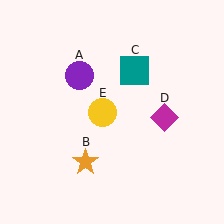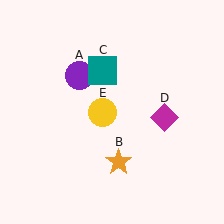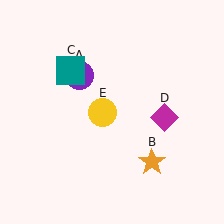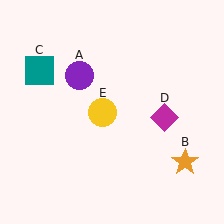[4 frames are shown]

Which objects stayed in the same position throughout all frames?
Purple circle (object A) and magenta diamond (object D) and yellow circle (object E) remained stationary.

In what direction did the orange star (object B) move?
The orange star (object B) moved right.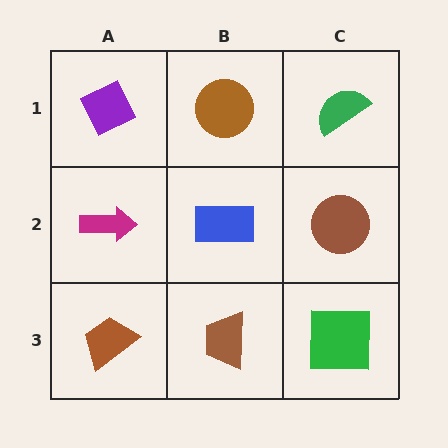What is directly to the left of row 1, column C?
A brown circle.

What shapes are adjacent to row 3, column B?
A blue rectangle (row 2, column B), a brown trapezoid (row 3, column A), a green square (row 3, column C).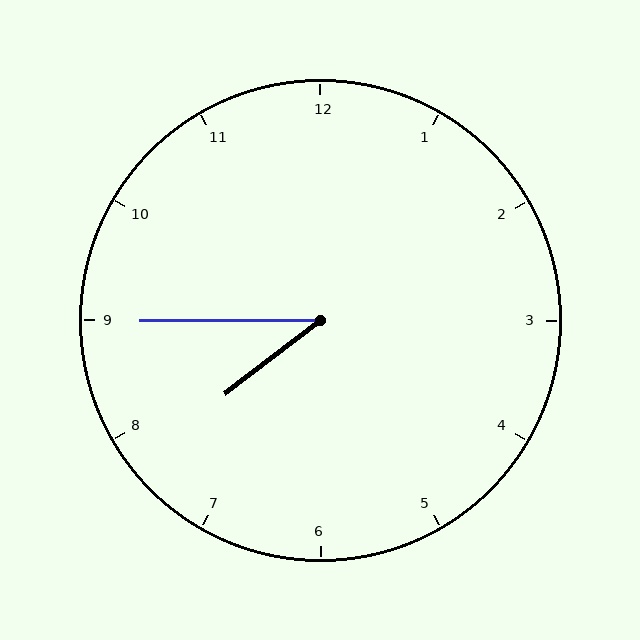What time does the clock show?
7:45.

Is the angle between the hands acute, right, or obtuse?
It is acute.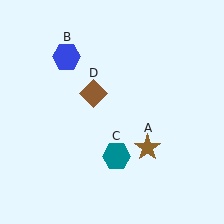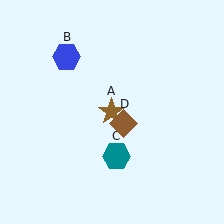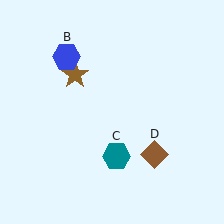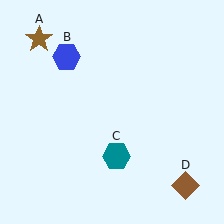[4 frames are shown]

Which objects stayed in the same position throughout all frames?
Blue hexagon (object B) and teal hexagon (object C) remained stationary.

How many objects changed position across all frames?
2 objects changed position: brown star (object A), brown diamond (object D).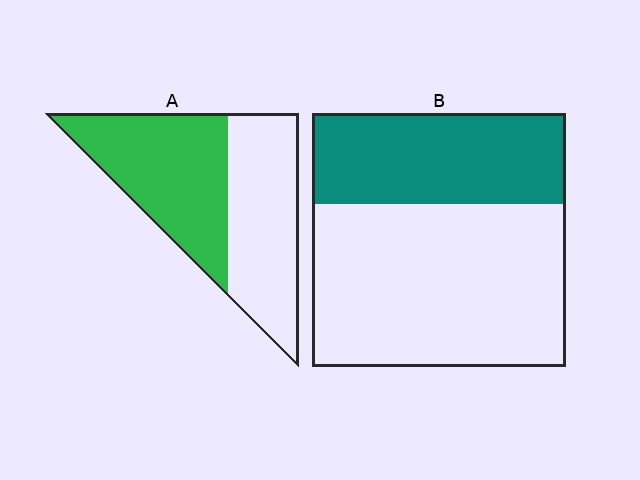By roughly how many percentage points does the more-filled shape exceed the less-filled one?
By roughly 15 percentage points (A over B).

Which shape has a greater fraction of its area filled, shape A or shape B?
Shape A.